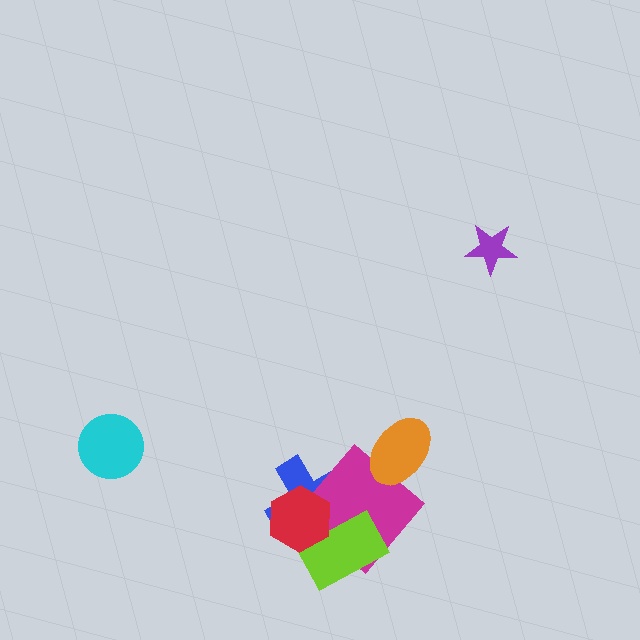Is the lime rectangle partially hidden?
Yes, it is partially covered by another shape.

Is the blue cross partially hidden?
Yes, it is partially covered by another shape.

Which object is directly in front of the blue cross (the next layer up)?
The magenta diamond is directly in front of the blue cross.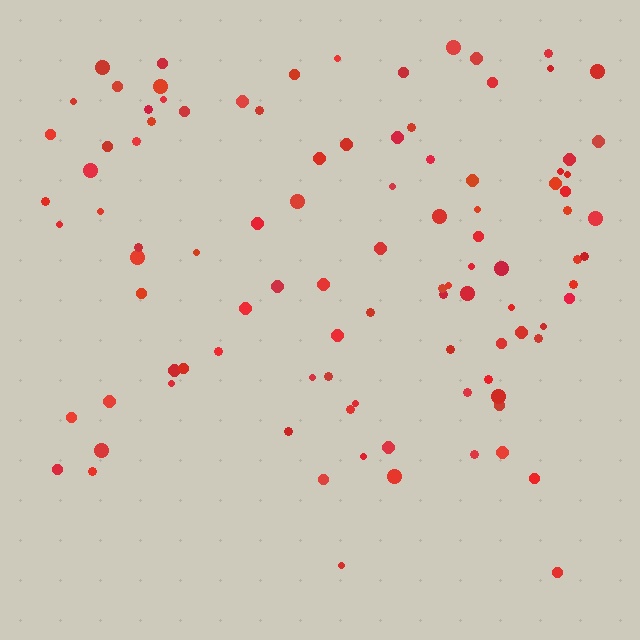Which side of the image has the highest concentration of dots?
The top.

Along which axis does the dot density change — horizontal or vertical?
Vertical.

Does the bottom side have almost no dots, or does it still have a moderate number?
Still a moderate number, just noticeably fewer than the top.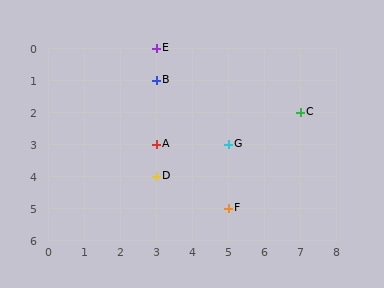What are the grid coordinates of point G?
Point G is at grid coordinates (5, 3).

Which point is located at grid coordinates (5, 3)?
Point G is at (5, 3).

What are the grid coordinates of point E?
Point E is at grid coordinates (3, 0).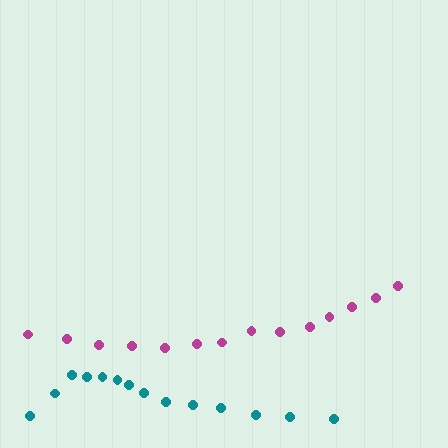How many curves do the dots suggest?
There are 2 distinct paths.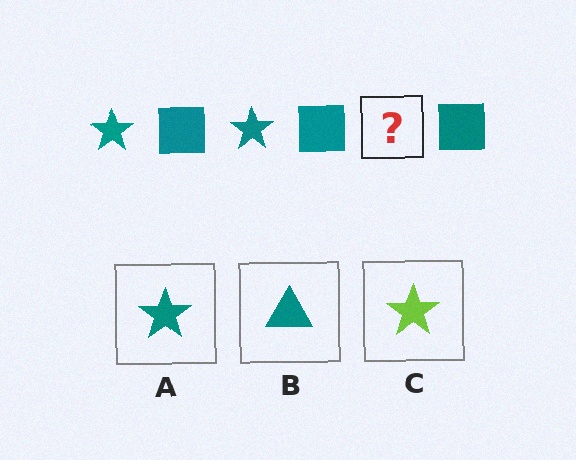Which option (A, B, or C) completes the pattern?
A.